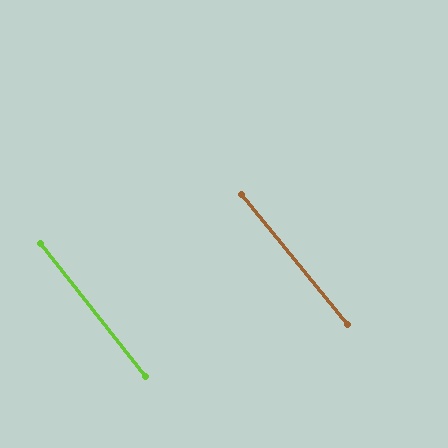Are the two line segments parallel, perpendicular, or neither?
Parallel — their directions differ by only 1.2°.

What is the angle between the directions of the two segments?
Approximately 1 degree.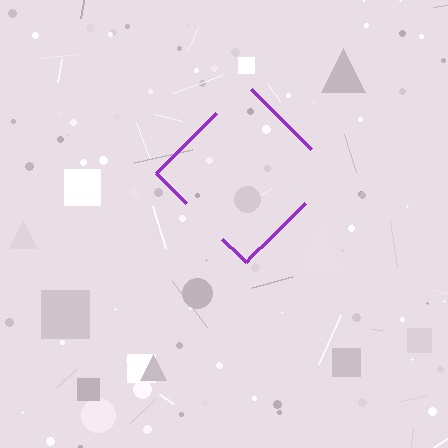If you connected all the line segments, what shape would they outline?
They would outline a diamond.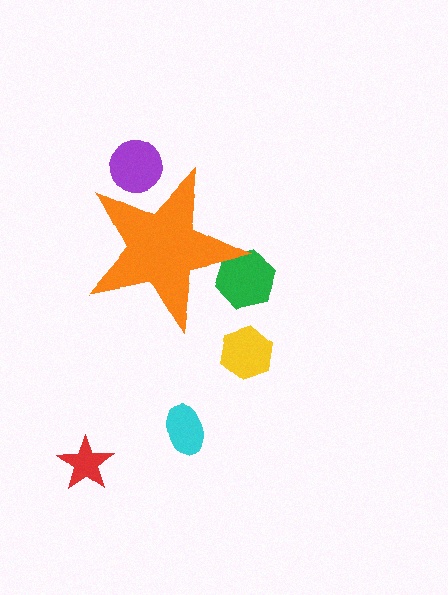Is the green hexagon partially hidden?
Yes, the green hexagon is partially hidden behind the orange star.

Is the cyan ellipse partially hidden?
No, the cyan ellipse is fully visible.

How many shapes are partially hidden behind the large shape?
2 shapes are partially hidden.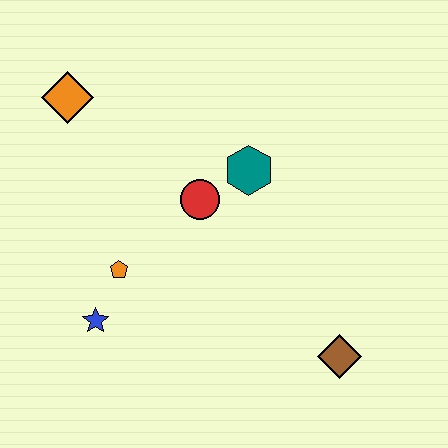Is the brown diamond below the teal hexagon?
Yes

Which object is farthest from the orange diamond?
The brown diamond is farthest from the orange diamond.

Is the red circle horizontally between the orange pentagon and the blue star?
No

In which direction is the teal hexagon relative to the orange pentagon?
The teal hexagon is to the right of the orange pentagon.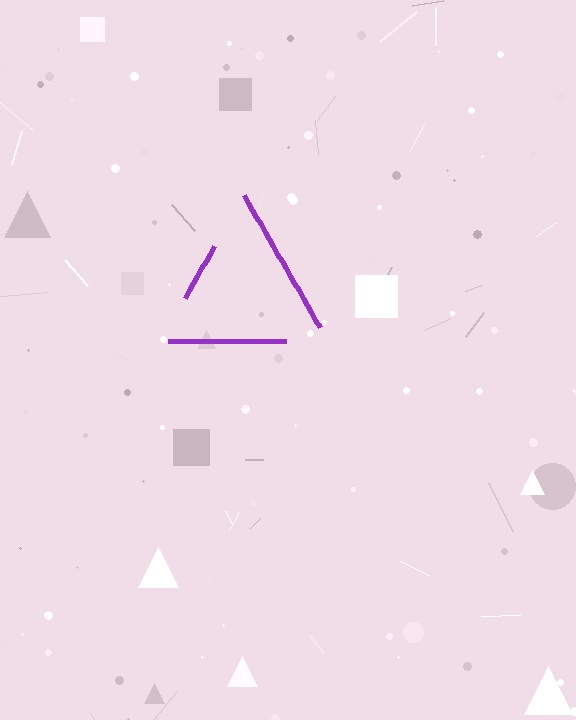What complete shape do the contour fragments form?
The contour fragments form a triangle.